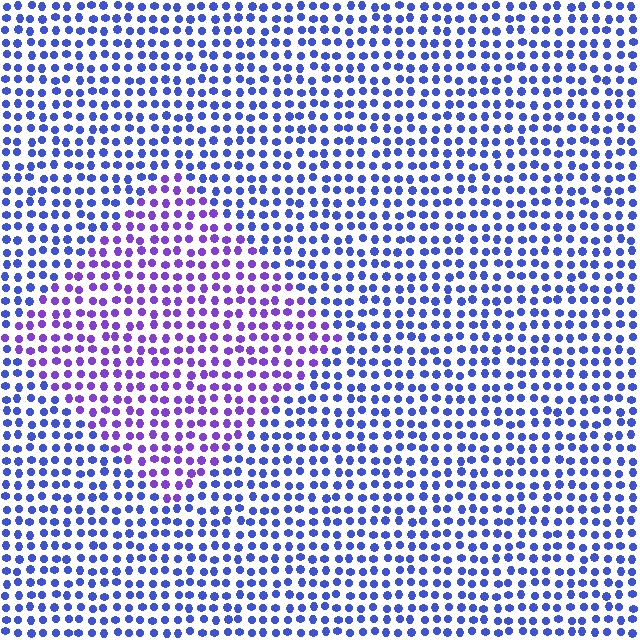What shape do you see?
I see a diamond.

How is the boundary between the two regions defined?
The boundary is defined purely by a slight shift in hue (about 37 degrees). Spacing, size, and orientation are identical on both sides.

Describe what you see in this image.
The image is filled with small blue elements in a uniform arrangement. A diamond-shaped region is visible where the elements are tinted to a slightly different hue, forming a subtle color boundary.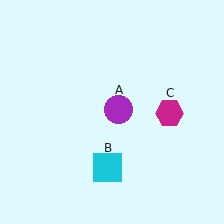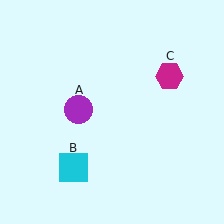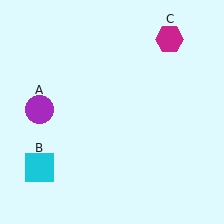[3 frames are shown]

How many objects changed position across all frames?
3 objects changed position: purple circle (object A), cyan square (object B), magenta hexagon (object C).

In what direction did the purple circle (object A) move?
The purple circle (object A) moved left.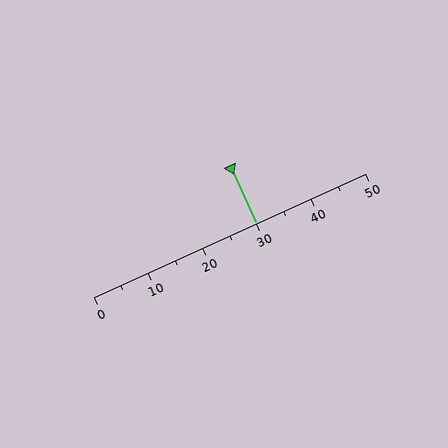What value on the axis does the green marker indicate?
The marker indicates approximately 30.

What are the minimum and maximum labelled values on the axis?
The axis runs from 0 to 50.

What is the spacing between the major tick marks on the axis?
The major ticks are spaced 10 apart.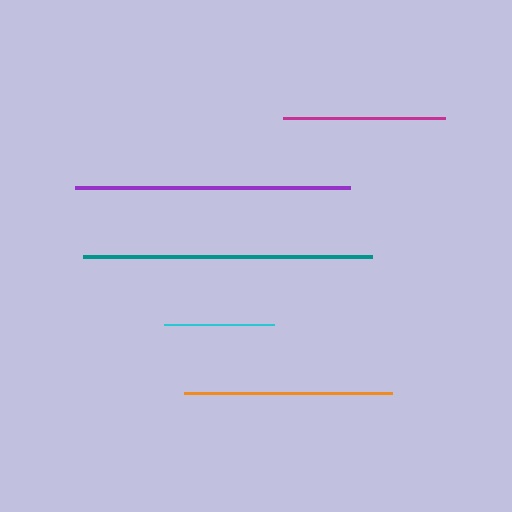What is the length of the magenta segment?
The magenta segment is approximately 162 pixels long.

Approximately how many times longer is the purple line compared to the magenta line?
The purple line is approximately 1.7 times the length of the magenta line.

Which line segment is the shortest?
The cyan line is the shortest at approximately 109 pixels.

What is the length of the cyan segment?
The cyan segment is approximately 109 pixels long.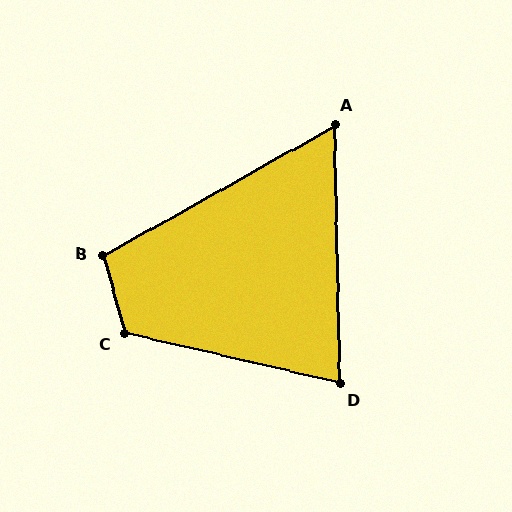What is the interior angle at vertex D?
Approximately 76 degrees (acute).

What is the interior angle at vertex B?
Approximately 104 degrees (obtuse).